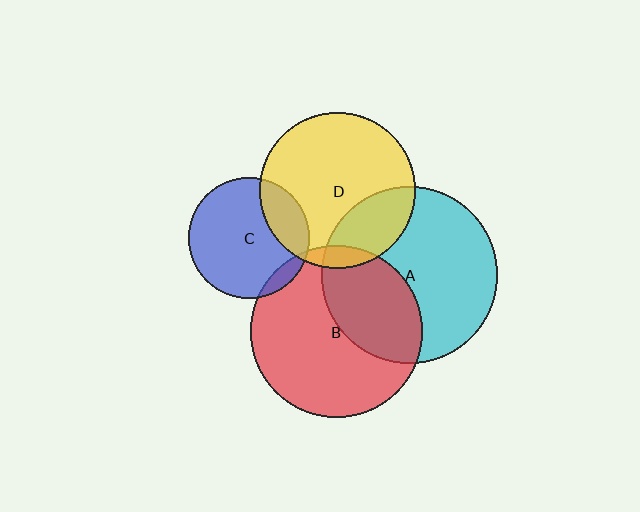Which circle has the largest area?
Circle A (cyan).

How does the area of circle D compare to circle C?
Approximately 1.7 times.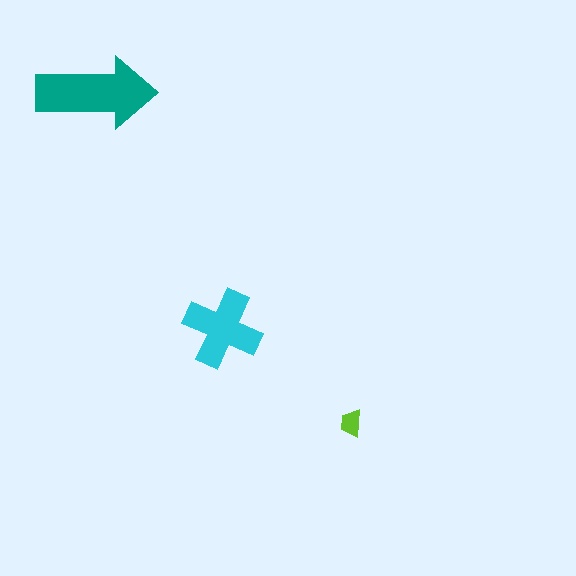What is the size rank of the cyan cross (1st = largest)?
2nd.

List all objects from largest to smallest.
The teal arrow, the cyan cross, the lime trapezoid.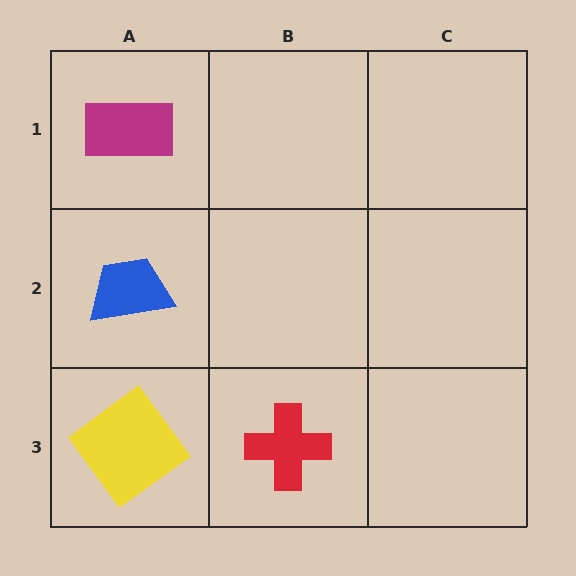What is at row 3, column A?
A yellow diamond.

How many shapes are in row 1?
1 shape.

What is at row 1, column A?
A magenta rectangle.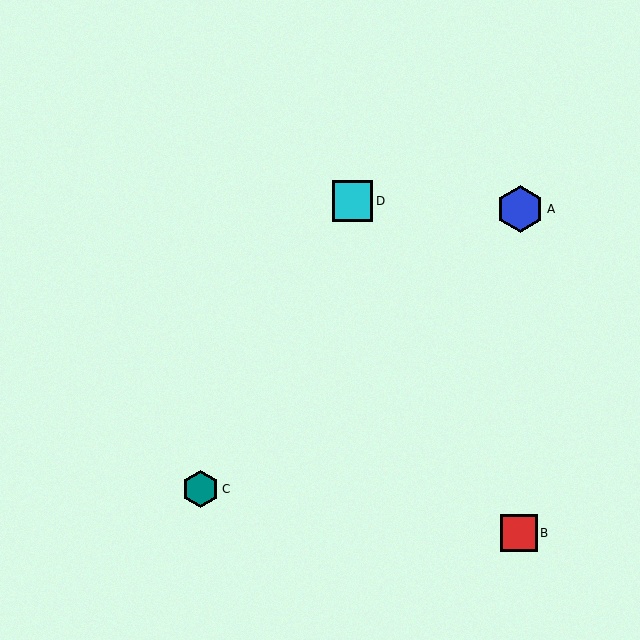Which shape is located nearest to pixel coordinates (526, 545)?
The red square (labeled B) at (519, 533) is nearest to that location.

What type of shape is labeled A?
Shape A is a blue hexagon.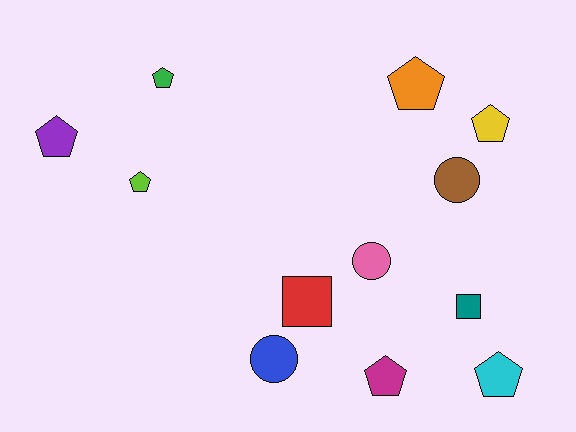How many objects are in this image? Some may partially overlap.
There are 12 objects.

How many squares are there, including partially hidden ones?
There are 2 squares.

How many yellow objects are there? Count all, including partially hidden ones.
There is 1 yellow object.